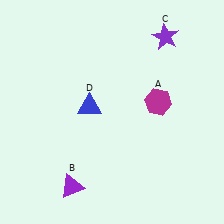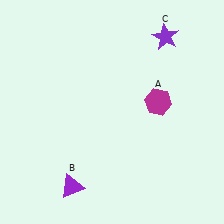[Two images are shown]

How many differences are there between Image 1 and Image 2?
There is 1 difference between the two images.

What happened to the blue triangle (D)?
The blue triangle (D) was removed in Image 2. It was in the top-left area of Image 1.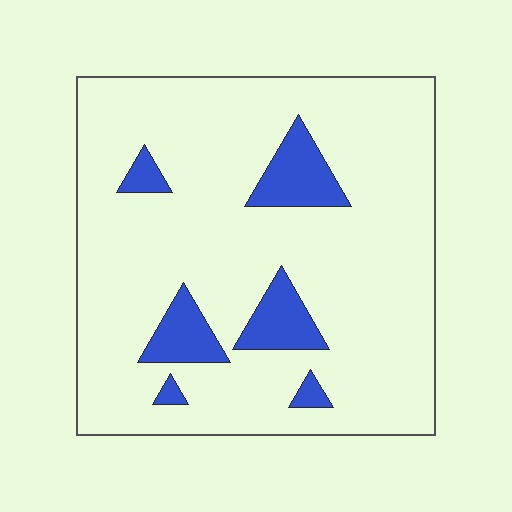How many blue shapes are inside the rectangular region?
6.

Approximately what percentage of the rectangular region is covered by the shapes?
Approximately 10%.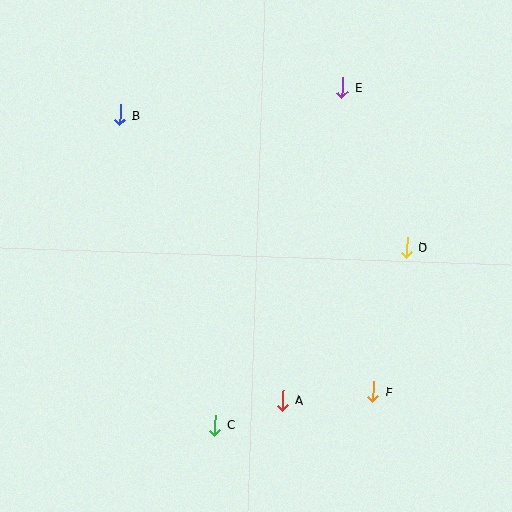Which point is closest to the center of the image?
Point A at (283, 400) is closest to the center.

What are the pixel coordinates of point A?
Point A is at (283, 400).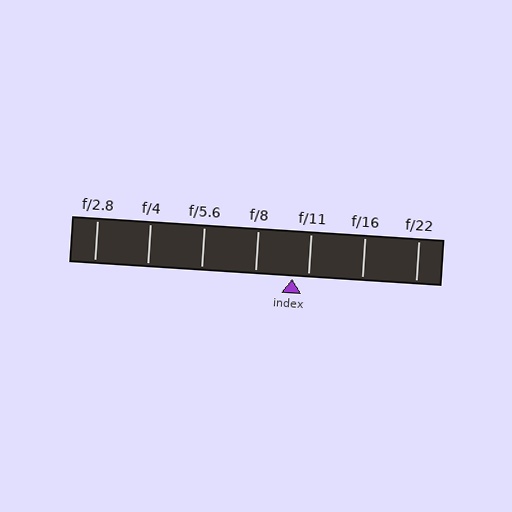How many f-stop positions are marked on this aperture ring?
There are 7 f-stop positions marked.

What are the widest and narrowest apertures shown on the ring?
The widest aperture shown is f/2.8 and the narrowest is f/22.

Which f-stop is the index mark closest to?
The index mark is closest to f/11.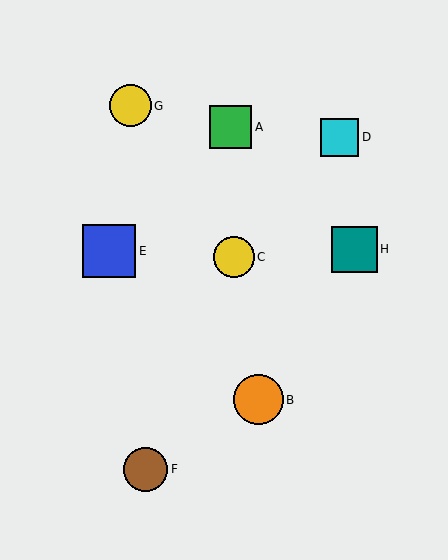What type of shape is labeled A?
Shape A is a green square.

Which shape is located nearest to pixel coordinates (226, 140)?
The green square (labeled A) at (231, 127) is nearest to that location.